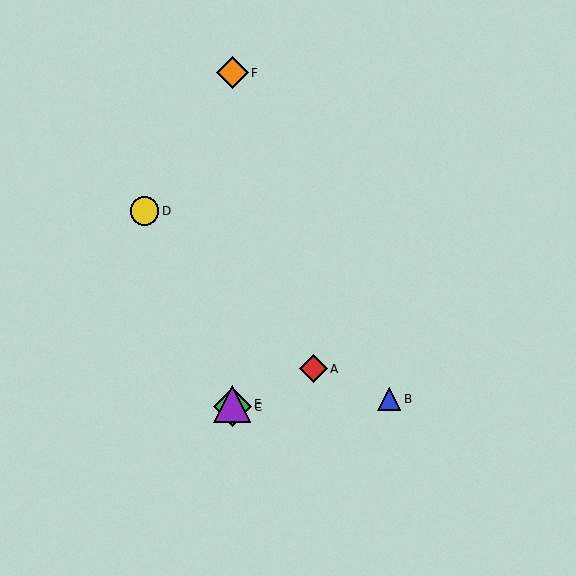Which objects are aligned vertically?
Objects C, E, F are aligned vertically.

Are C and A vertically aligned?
No, C is at x≈232 and A is at x≈313.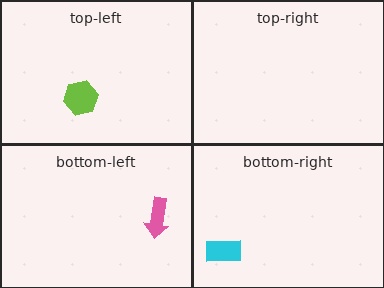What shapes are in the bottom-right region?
The cyan rectangle.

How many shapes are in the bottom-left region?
1.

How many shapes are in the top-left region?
1.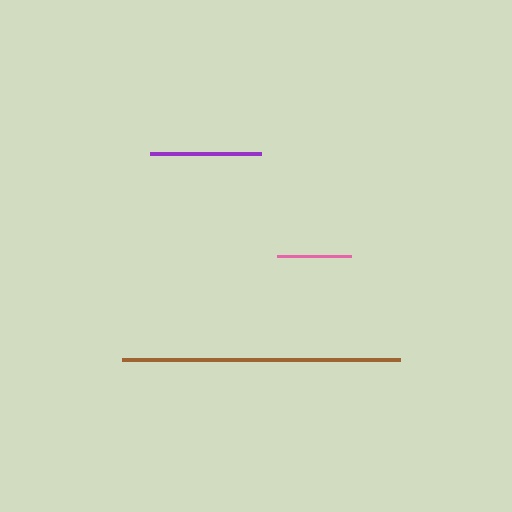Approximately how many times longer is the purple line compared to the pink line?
The purple line is approximately 1.5 times the length of the pink line.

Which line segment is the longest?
The brown line is the longest at approximately 278 pixels.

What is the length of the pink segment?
The pink segment is approximately 75 pixels long.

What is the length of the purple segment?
The purple segment is approximately 111 pixels long.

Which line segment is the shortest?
The pink line is the shortest at approximately 75 pixels.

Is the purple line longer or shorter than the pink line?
The purple line is longer than the pink line.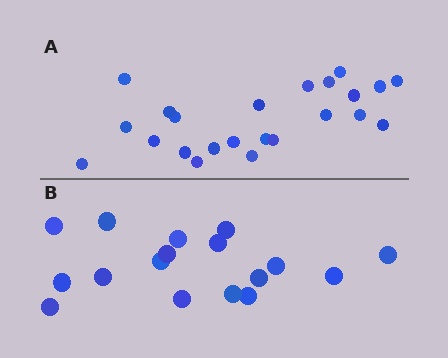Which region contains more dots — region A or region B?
Region A (the top region) has more dots.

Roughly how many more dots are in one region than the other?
Region A has about 6 more dots than region B.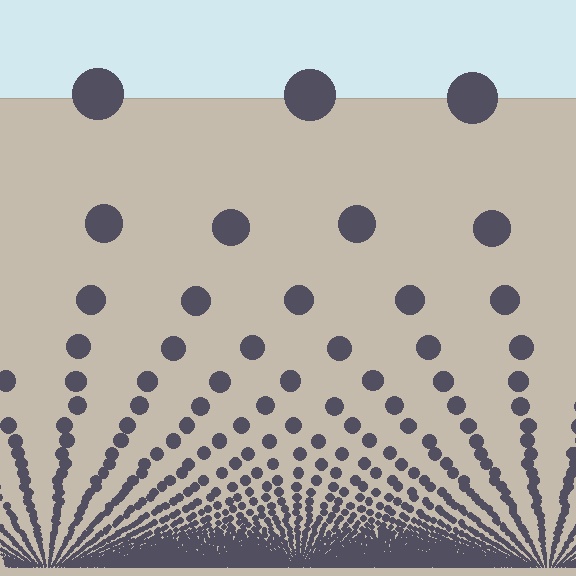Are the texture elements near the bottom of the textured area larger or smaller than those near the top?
Smaller. The gradient is inverted — elements near the bottom are smaller and denser.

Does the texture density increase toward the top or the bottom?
Density increases toward the bottom.